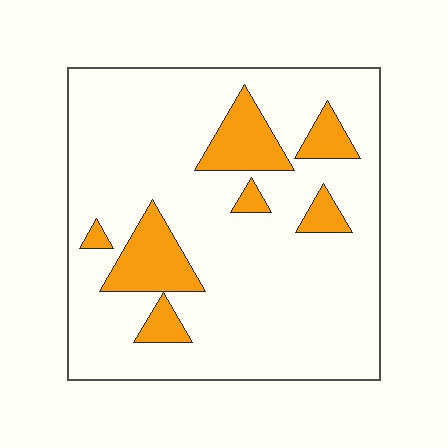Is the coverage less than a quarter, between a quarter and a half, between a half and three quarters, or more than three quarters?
Less than a quarter.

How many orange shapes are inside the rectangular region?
7.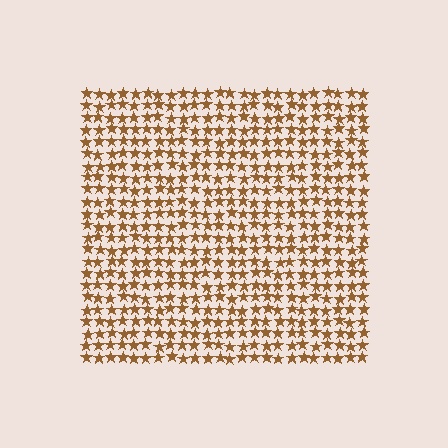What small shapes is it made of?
It is made of small stars.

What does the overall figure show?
The overall figure shows a square.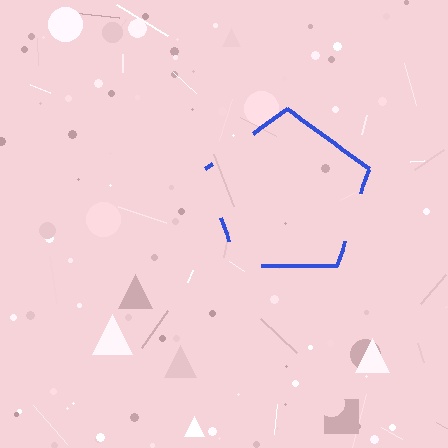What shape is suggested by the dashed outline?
The dashed outline suggests a pentagon.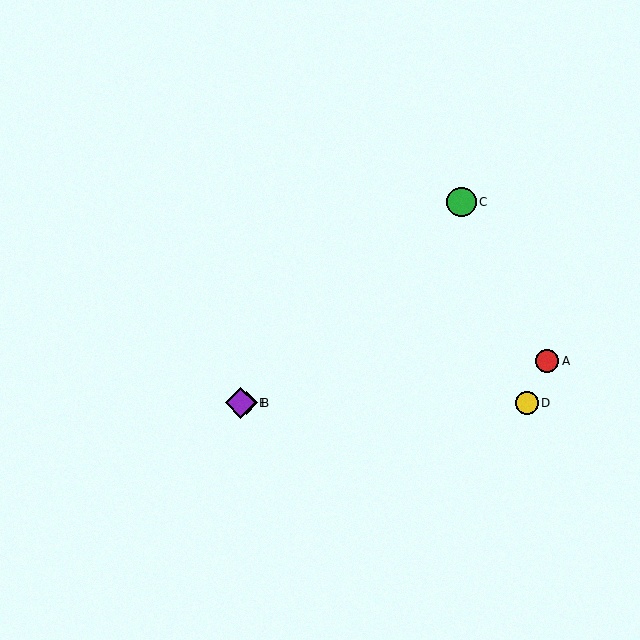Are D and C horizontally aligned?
No, D is at y≈403 and C is at y≈202.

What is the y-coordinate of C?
Object C is at y≈202.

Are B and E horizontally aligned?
Yes, both are at y≈403.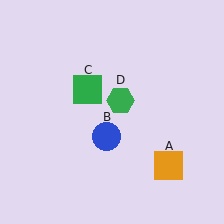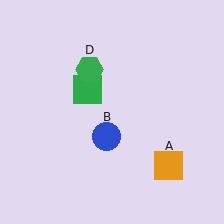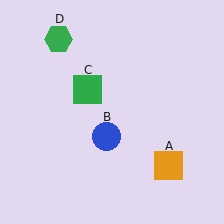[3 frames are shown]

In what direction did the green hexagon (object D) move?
The green hexagon (object D) moved up and to the left.